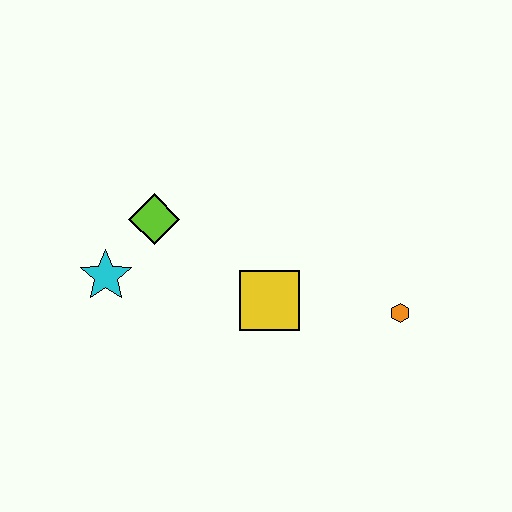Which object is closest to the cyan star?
The lime diamond is closest to the cyan star.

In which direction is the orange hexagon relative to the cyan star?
The orange hexagon is to the right of the cyan star.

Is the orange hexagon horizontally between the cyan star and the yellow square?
No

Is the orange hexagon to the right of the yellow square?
Yes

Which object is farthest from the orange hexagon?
The cyan star is farthest from the orange hexagon.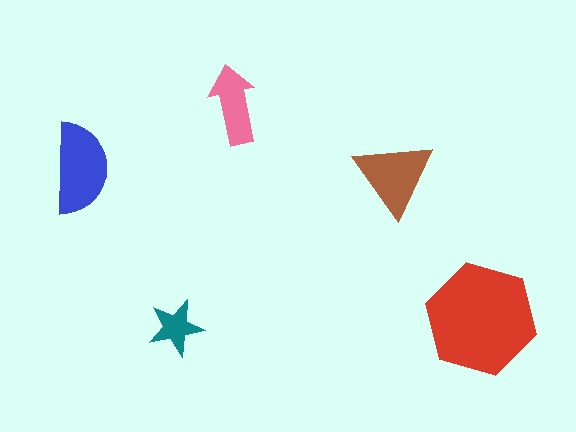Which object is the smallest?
The teal star.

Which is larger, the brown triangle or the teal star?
The brown triangle.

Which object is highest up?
The pink arrow is topmost.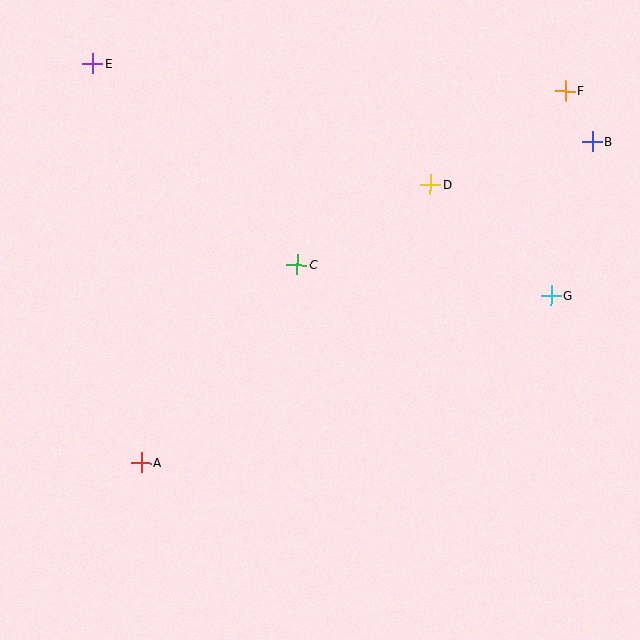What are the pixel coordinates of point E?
Point E is at (93, 63).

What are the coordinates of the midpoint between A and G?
The midpoint between A and G is at (346, 379).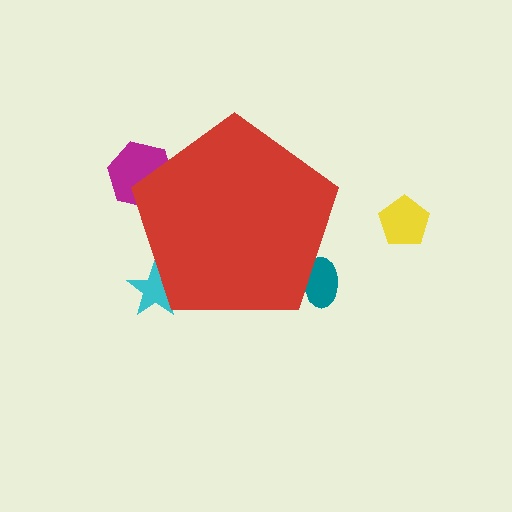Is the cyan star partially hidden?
Yes, the cyan star is partially hidden behind the red pentagon.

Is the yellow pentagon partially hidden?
No, the yellow pentagon is fully visible.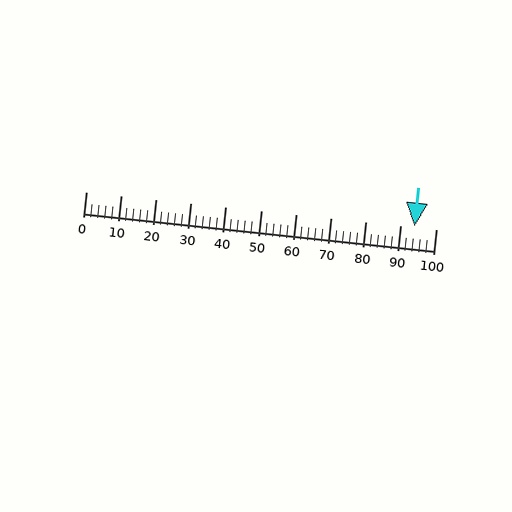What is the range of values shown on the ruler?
The ruler shows values from 0 to 100.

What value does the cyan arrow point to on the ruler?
The cyan arrow points to approximately 94.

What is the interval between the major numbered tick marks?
The major tick marks are spaced 10 units apart.